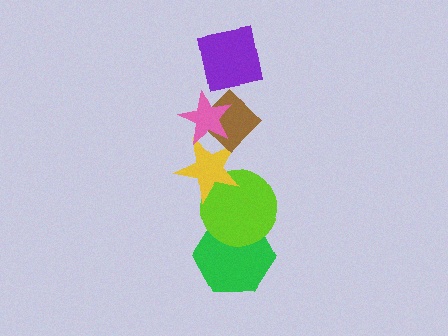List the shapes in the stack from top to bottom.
From top to bottom: the purple square, the pink star, the brown diamond, the yellow star, the lime circle, the green hexagon.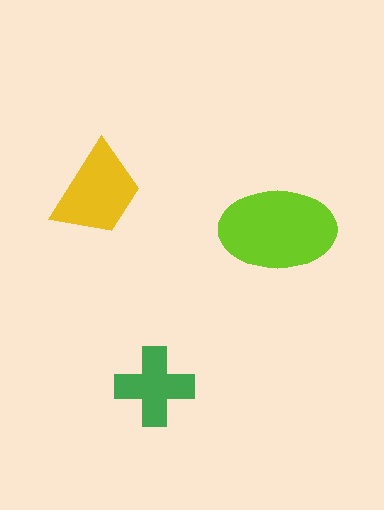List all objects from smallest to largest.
The green cross, the yellow trapezoid, the lime ellipse.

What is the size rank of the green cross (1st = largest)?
3rd.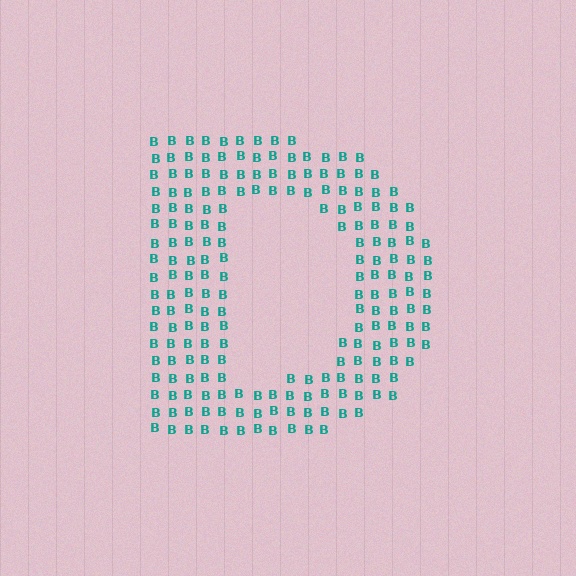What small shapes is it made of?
It is made of small letter B's.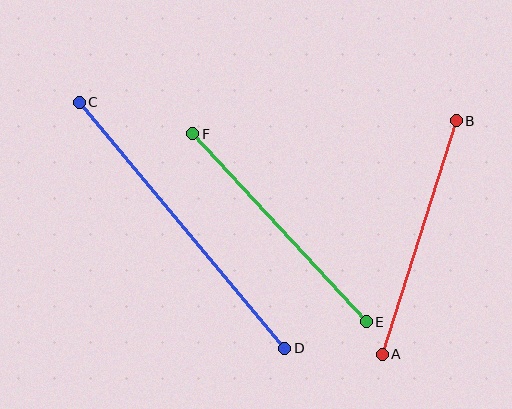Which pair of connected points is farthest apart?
Points C and D are farthest apart.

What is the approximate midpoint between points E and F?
The midpoint is at approximately (280, 228) pixels.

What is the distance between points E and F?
The distance is approximately 255 pixels.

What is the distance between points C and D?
The distance is approximately 321 pixels.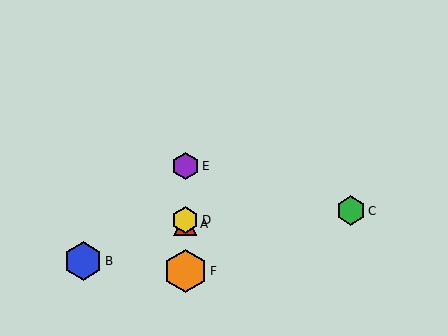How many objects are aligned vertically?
4 objects (A, D, E, F) are aligned vertically.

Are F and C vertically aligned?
No, F is at x≈185 and C is at x≈351.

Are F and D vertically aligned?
Yes, both are at x≈185.